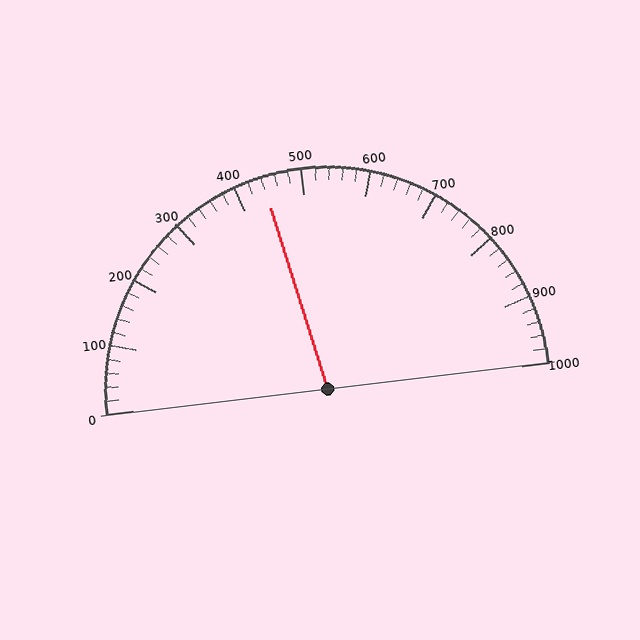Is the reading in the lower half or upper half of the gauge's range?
The reading is in the lower half of the range (0 to 1000).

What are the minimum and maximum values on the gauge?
The gauge ranges from 0 to 1000.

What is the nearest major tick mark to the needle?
The nearest major tick mark is 400.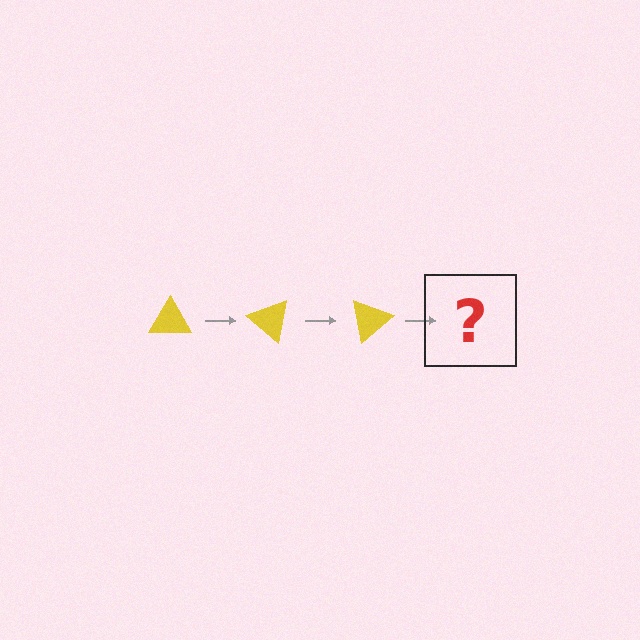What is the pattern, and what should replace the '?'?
The pattern is that the triangle rotates 40 degrees each step. The '?' should be a yellow triangle rotated 120 degrees.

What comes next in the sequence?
The next element should be a yellow triangle rotated 120 degrees.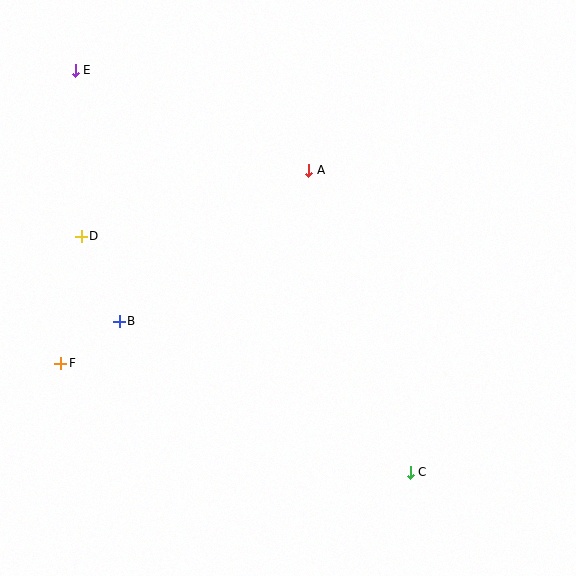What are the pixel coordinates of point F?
Point F is at (61, 363).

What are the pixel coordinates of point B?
Point B is at (119, 321).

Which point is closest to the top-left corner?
Point E is closest to the top-left corner.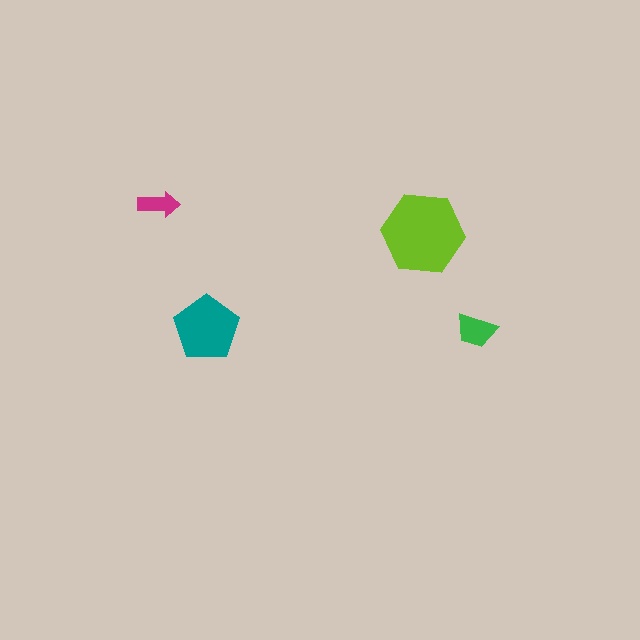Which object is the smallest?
The magenta arrow.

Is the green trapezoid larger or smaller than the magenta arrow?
Larger.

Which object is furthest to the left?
The magenta arrow is leftmost.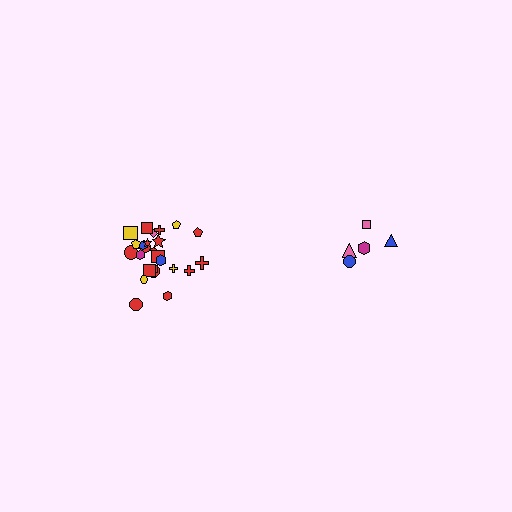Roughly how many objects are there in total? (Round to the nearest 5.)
Roughly 30 objects in total.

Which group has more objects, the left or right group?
The left group.